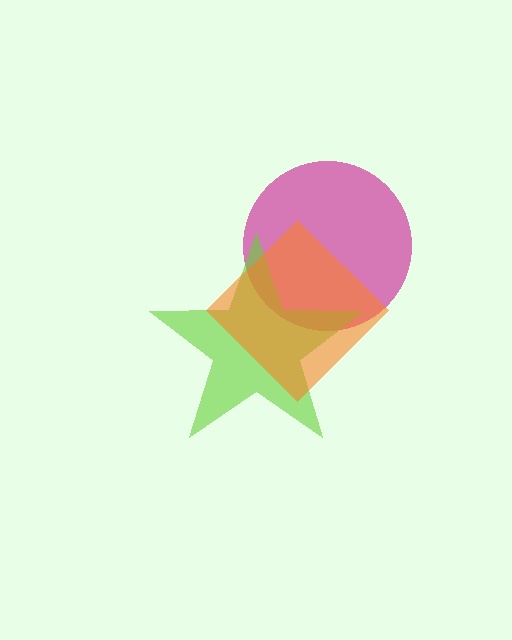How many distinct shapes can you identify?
There are 3 distinct shapes: a magenta circle, a lime star, an orange diamond.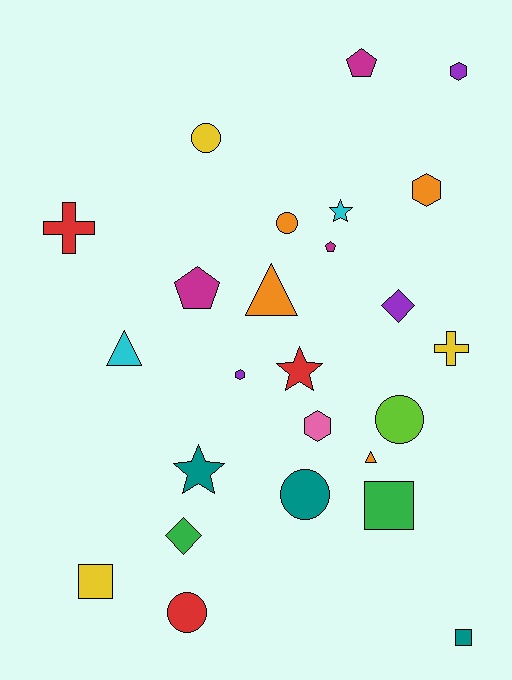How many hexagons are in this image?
There are 4 hexagons.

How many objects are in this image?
There are 25 objects.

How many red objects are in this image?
There are 3 red objects.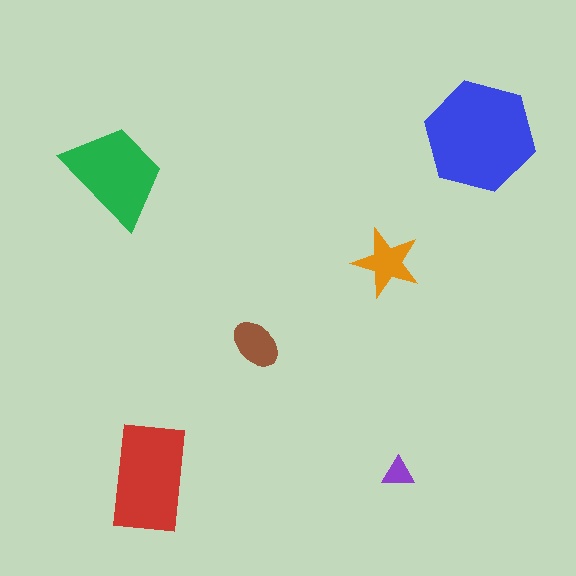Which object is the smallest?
The purple triangle.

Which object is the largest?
The blue hexagon.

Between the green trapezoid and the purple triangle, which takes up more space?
The green trapezoid.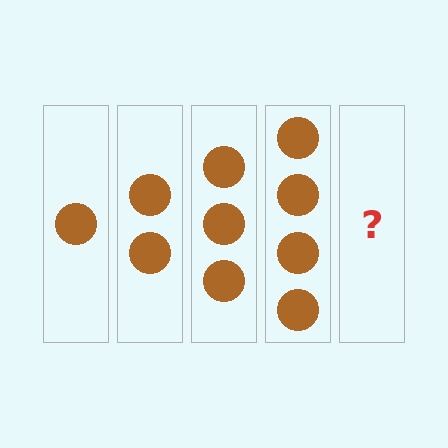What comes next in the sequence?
The next element should be 5 circles.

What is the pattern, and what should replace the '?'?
The pattern is that each step adds one more circle. The '?' should be 5 circles.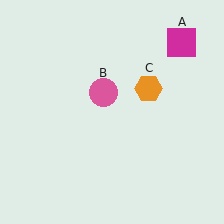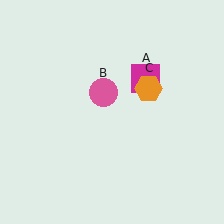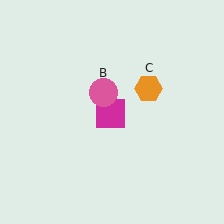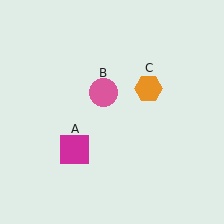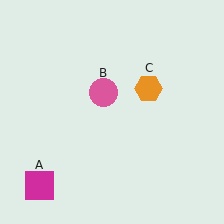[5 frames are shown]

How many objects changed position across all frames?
1 object changed position: magenta square (object A).